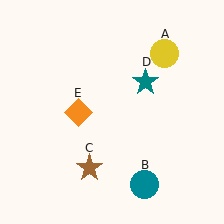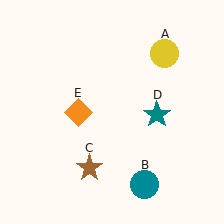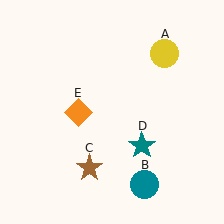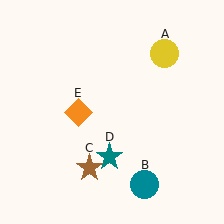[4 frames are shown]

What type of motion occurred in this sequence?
The teal star (object D) rotated clockwise around the center of the scene.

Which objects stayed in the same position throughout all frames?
Yellow circle (object A) and teal circle (object B) and brown star (object C) and orange diamond (object E) remained stationary.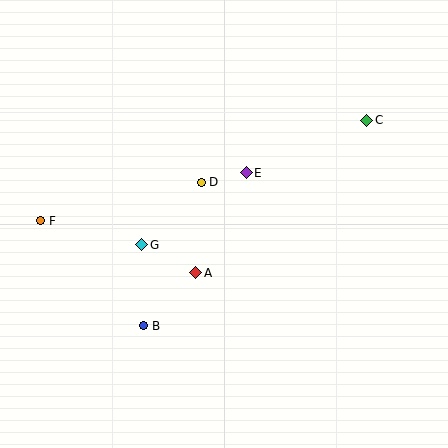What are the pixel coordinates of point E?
Point E is at (246, 173).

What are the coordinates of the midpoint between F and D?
The midpoint between F and D is at (121, 202).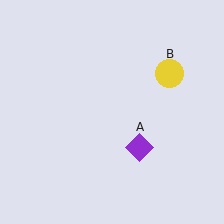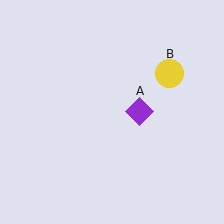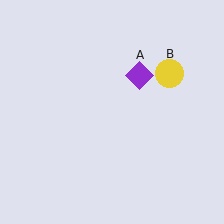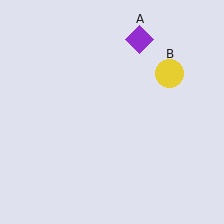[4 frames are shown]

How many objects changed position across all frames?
1 object changed position: purple diamond (object A).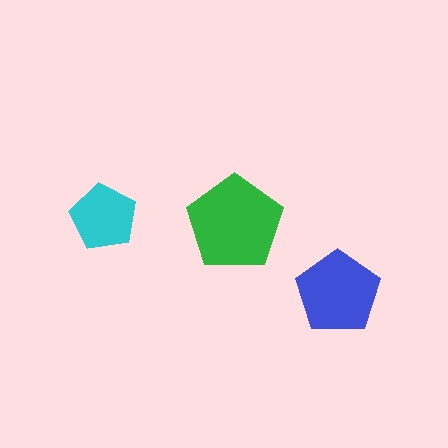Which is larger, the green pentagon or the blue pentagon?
The green one.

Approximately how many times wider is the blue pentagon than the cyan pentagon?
About 1.5 times wider.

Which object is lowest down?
The blue pentagon is bottommost.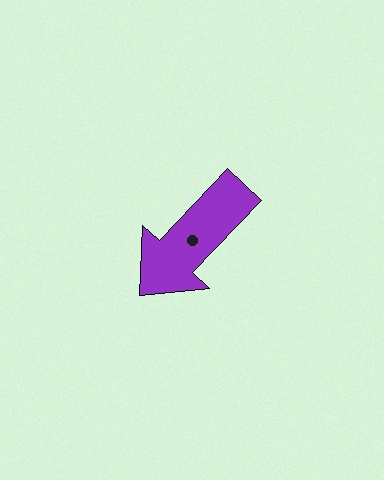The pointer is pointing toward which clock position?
Roughly 7 o'clock.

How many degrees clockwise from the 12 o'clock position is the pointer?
Approximately 223 degrees.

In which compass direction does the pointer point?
Southwest.